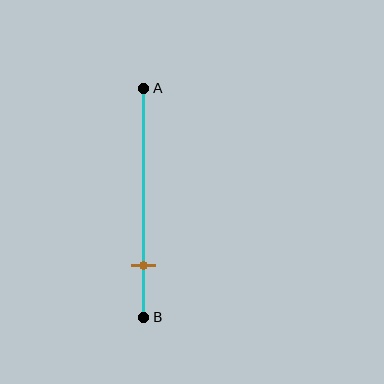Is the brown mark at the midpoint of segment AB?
No, the mark is at about 75% from A, not at the 50% midpoint.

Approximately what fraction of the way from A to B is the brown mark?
The brown mark is approximately 75% of the way from A to B.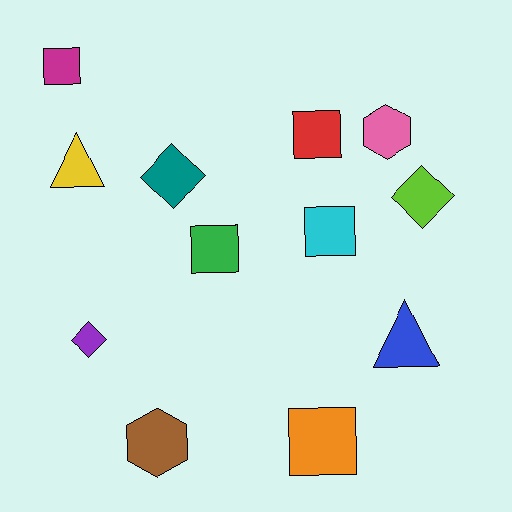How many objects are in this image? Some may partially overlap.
There are 12 objects.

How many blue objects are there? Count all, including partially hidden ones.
There is 1 blue object.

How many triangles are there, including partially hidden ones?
There are 2 triangles.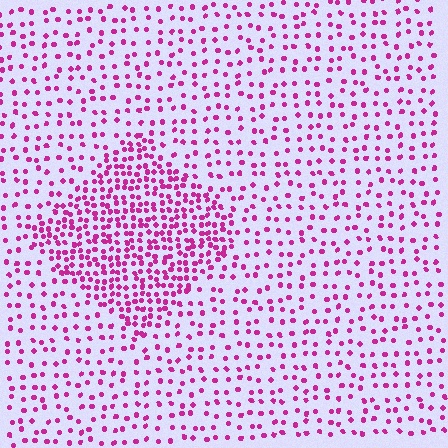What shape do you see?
I see a diamond.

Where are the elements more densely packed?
The elements are more densely packed inside the diamond boundary.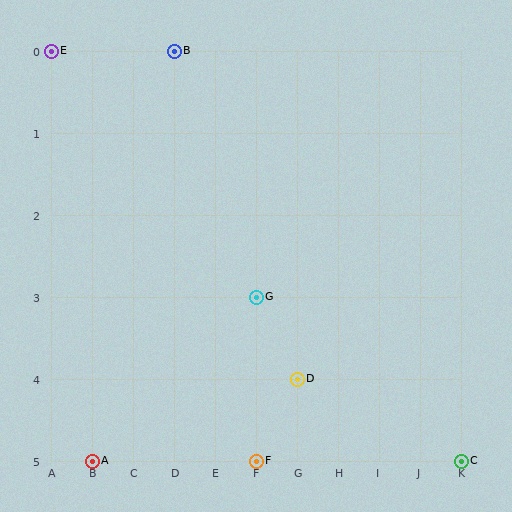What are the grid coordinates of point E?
Point E is at grid coordinates (A, 0).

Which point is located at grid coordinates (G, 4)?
Point D is at (G, 4).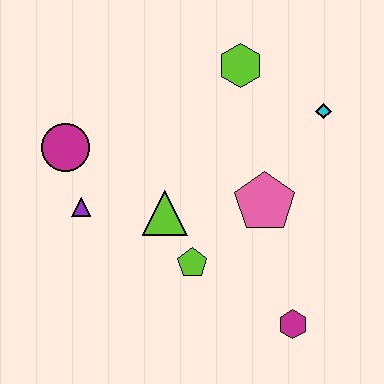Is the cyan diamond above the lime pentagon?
Yes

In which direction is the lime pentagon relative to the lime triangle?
The lime pentagon is below the lime triangle.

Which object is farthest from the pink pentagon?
The magenta circle is farthest from the pink pentagon.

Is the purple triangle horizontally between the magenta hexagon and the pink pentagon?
No